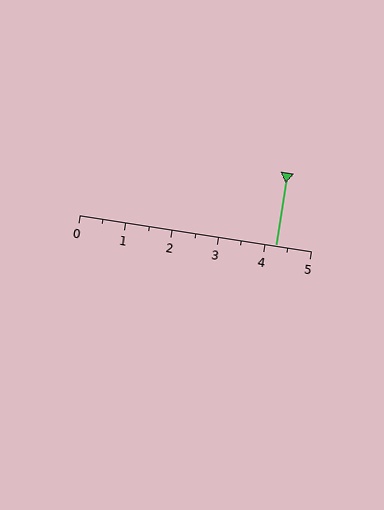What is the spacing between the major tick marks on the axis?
The major ticks are spaced 1 apart.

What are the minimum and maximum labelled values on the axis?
The axis runs from 0 to 5.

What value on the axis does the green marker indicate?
The marker indicates approximately 4.2.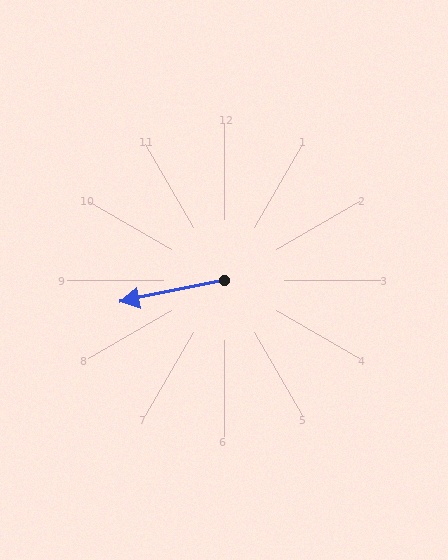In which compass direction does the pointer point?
West.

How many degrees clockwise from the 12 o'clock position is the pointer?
Approximately 258 degrees.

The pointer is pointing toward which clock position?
Roughly 9 o'clock.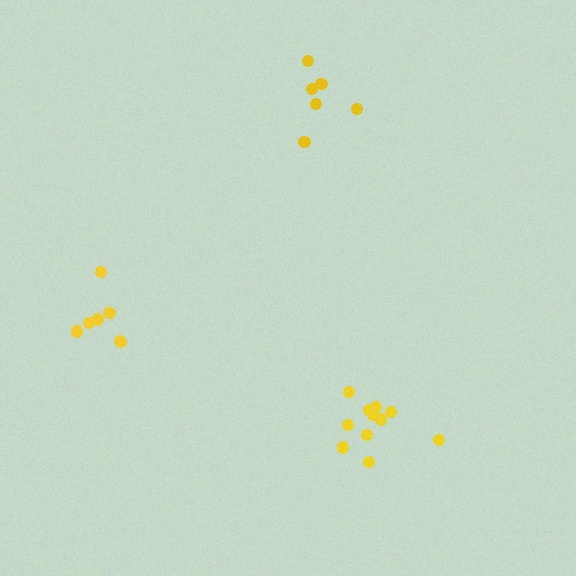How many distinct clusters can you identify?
There are 3 distinct clusters.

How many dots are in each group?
Group 1: 6 dots, Group 2: 7 dots, Group 3: 11 dots (24 total).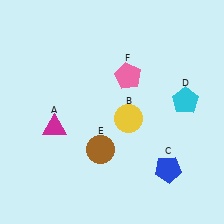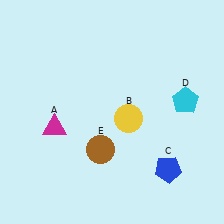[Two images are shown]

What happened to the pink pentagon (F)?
The pink pentagon (F) was removed in Image 2. It was in the top-right area of Image 1.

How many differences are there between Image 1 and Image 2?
There is 1 difference between the two images.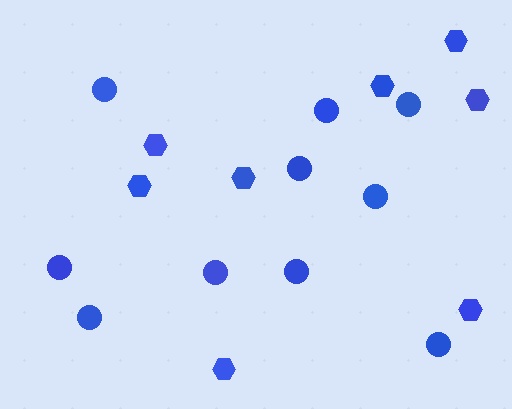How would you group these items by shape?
There are 2 groups: one group of circles (10) and one group of hexagons (8).